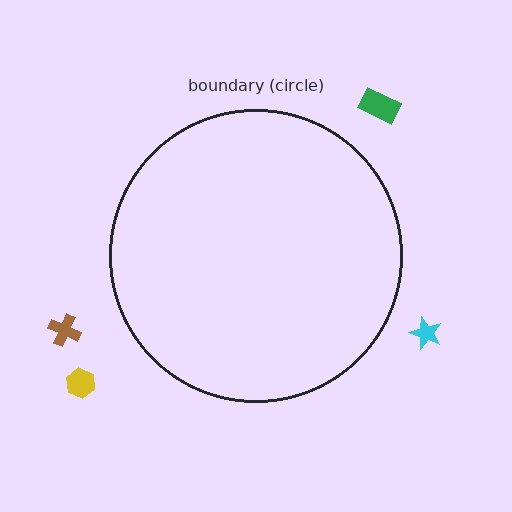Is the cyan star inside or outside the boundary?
Outside.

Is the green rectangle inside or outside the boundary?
Outside.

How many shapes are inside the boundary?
0 inside, 4 outside.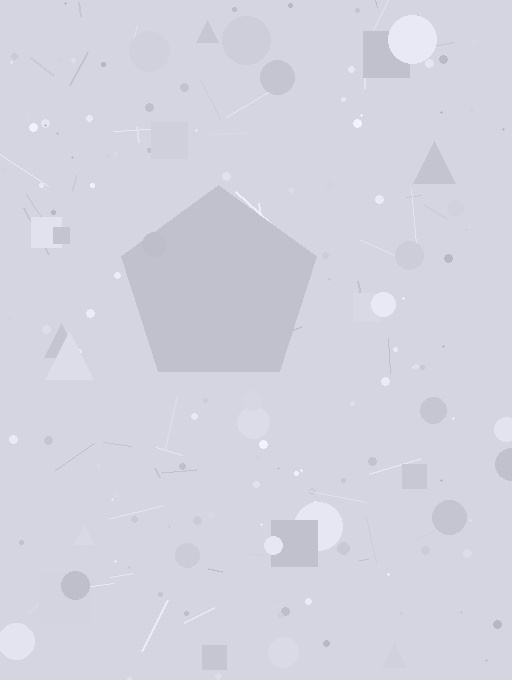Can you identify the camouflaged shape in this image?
The camouflaged shape is a pentagon.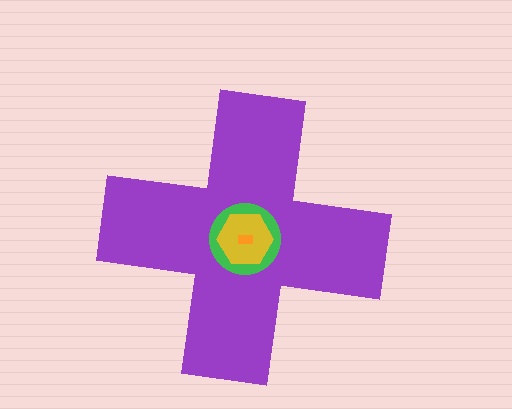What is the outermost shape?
The purple cross.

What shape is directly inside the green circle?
The yellow hexagon.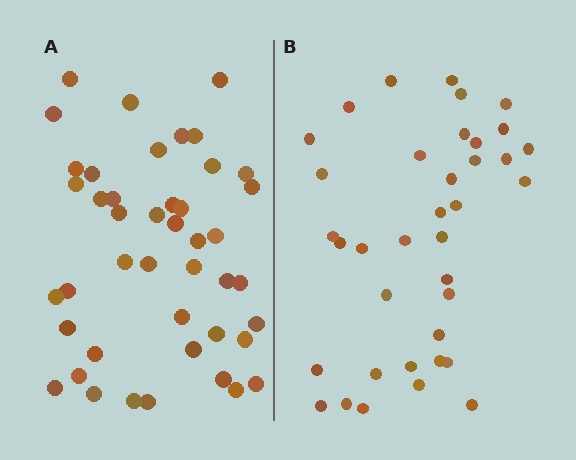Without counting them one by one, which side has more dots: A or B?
Region A (the left region) has more dots.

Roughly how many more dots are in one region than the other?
Region A has roughly 8 or so more dots than region B.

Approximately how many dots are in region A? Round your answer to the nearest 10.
About 40 dots. (The exact count is 44, which rounds to 40.)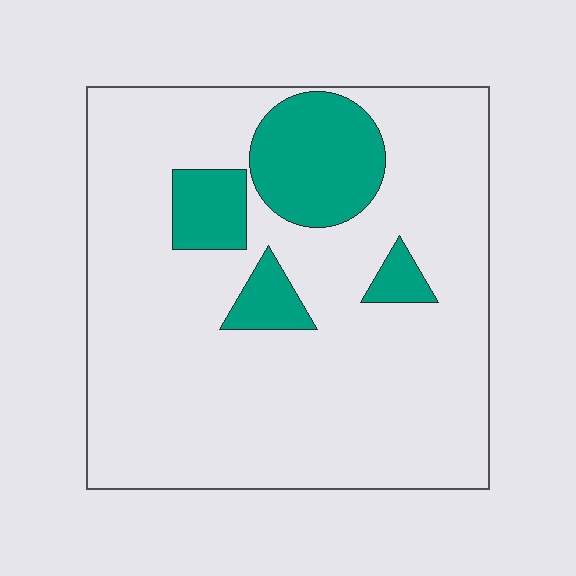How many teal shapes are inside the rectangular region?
4.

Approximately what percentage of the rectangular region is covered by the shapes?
Approximately 15%.